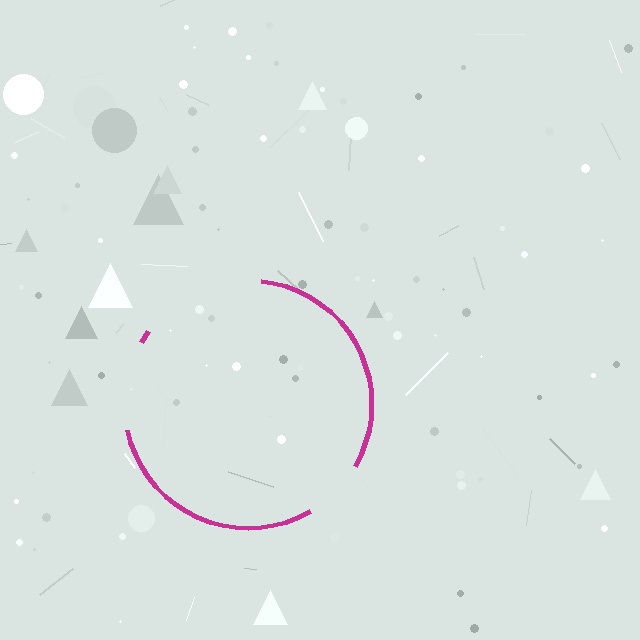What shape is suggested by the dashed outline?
The dashed outline suggests a circle.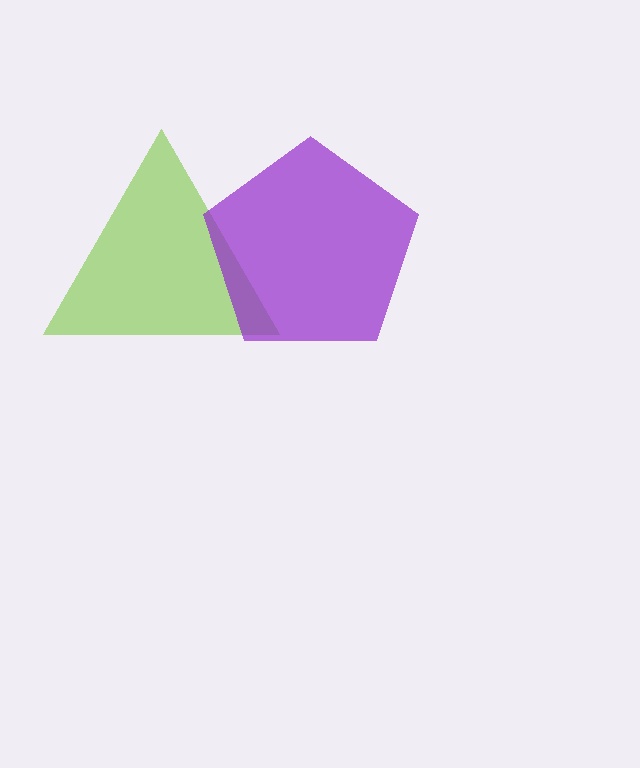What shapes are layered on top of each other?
The layered shapes are: a lime triangle, a purple pentagon.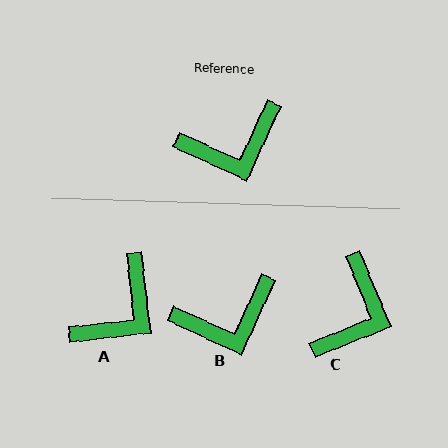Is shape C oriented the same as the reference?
No, it is off by about 47 degrees.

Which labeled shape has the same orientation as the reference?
B.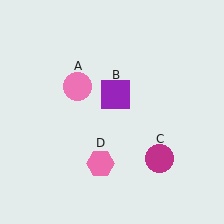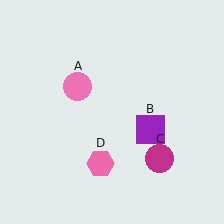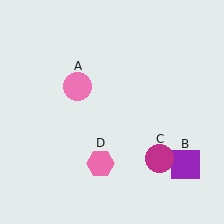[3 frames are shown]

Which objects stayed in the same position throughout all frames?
Pink circle (object A) and magenta circle (object C) and pink hexagon (object D) remained stationary.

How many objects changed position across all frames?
1 object changed position: purple square (object B).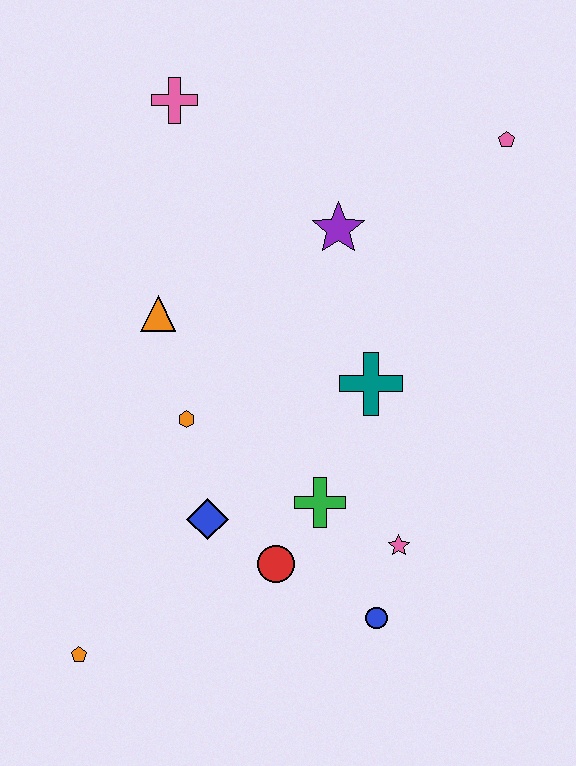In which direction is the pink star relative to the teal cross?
The pink star is below the teal cross.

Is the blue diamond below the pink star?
No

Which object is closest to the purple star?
The teal cross is closest to the purple star.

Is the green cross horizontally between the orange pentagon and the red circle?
No